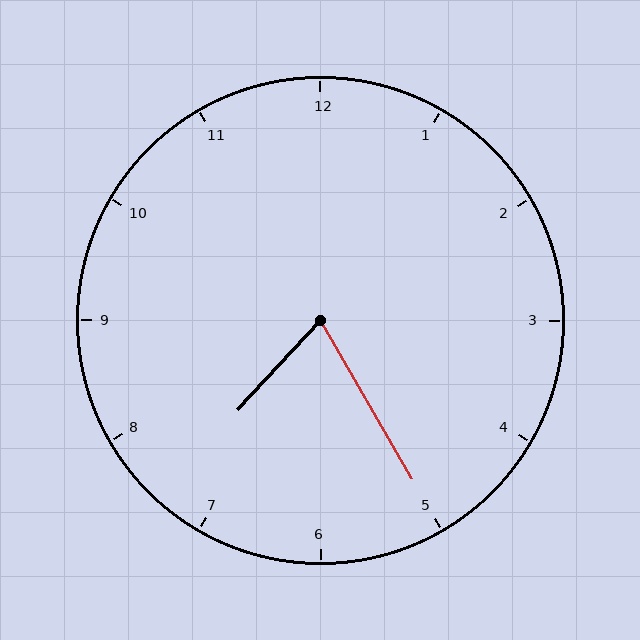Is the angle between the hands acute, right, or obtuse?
It is acute.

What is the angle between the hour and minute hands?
Approximately 72 degrees.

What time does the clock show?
7:25.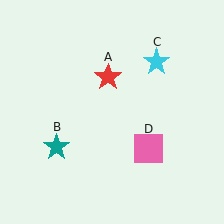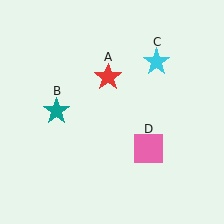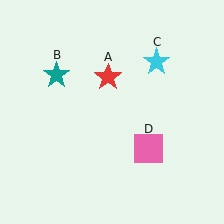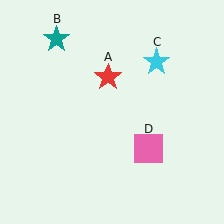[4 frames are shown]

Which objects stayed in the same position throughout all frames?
Red star (object A) and cyan star (object C) and pink square (object D) remained stationary.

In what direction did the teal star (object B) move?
The teal star (object B) moved up.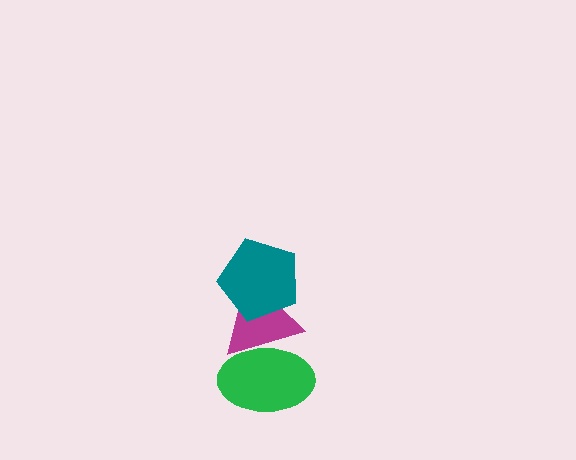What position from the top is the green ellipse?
The green ellipse is 3rd from the top.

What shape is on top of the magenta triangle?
The teal pentagon is on top of the magenta triangle.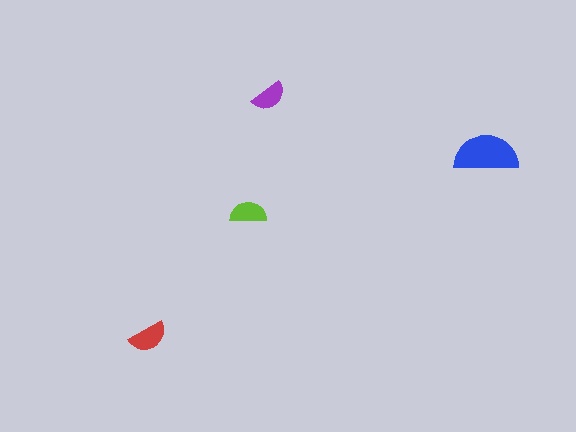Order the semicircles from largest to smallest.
the blue one, the red one, the lime one, the purple one.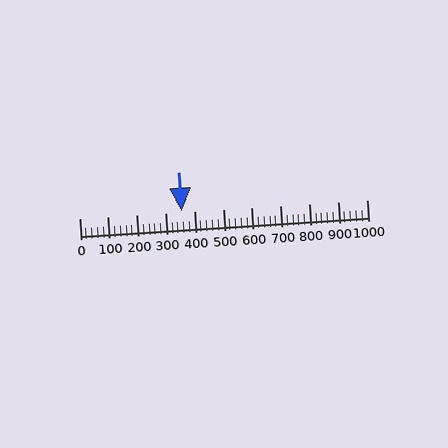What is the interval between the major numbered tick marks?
The major tick marks are spaced 100 units apart.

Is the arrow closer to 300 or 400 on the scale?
The arrow is closer to 400.